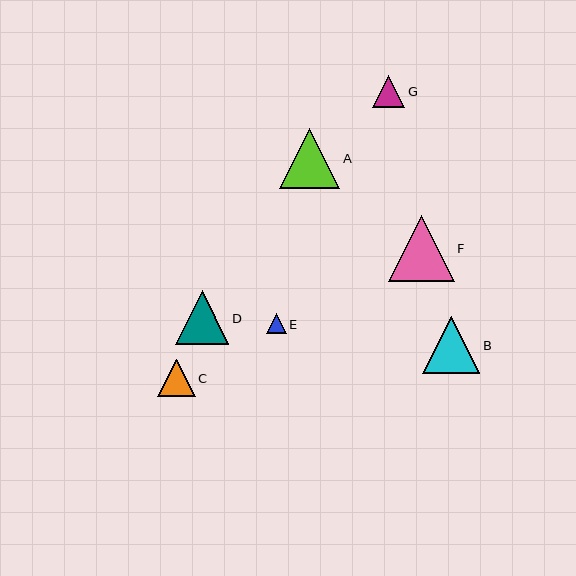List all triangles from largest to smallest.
From largest to smallest: F, A, B, D, C, G, E.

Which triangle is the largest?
Triangle F is the largest with a size of approximately 66 pixels.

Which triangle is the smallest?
Triangle E is the smallest with a size of approximately 20 pixels.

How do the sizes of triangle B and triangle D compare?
Triangle B and triangle D are approximately the same size.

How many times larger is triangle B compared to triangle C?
Triangle B is approximately 1.5 times the size of triangle C.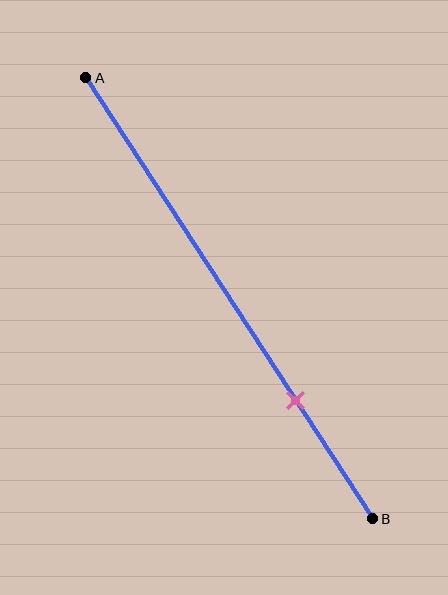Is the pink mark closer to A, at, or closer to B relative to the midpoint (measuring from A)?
The pink mark is closer to point B than the midpoint of segment AB.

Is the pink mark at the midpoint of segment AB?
No, the mark is at about 75% from A, not at the 50% midpoint.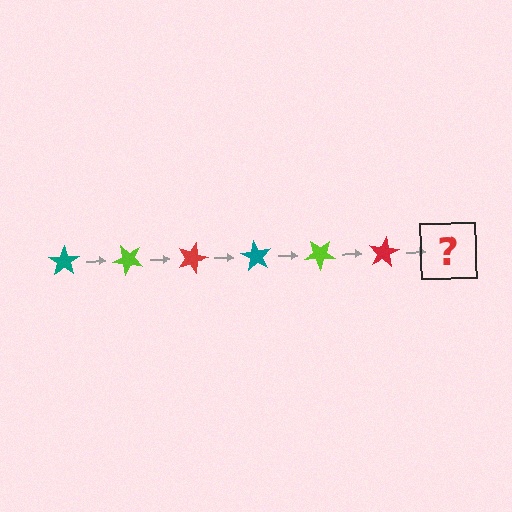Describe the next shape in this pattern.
It should be a teal star, rotated 270 degrees from the start.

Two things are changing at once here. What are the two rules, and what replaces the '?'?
The two rules are that it rotates 45 degrees each step and the color cycles through teal, lime, and red. The '?' should be a teal star, rotated 270 degrees from the start.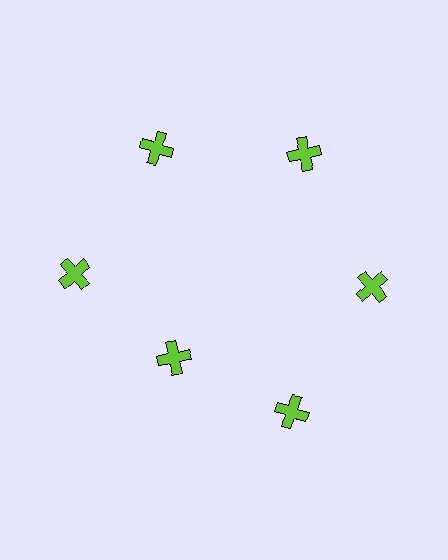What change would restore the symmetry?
The symmetry would be restored by moving it outward, back onto the ring so that all 6 crosses sit at equal angles and equal distance from the center.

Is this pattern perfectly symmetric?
No. The 6 lime crosses are arranged in a ring, but one element near the 7 o'clock position is pulled inward toward the center, breaking the 6-fold rotational symmetry.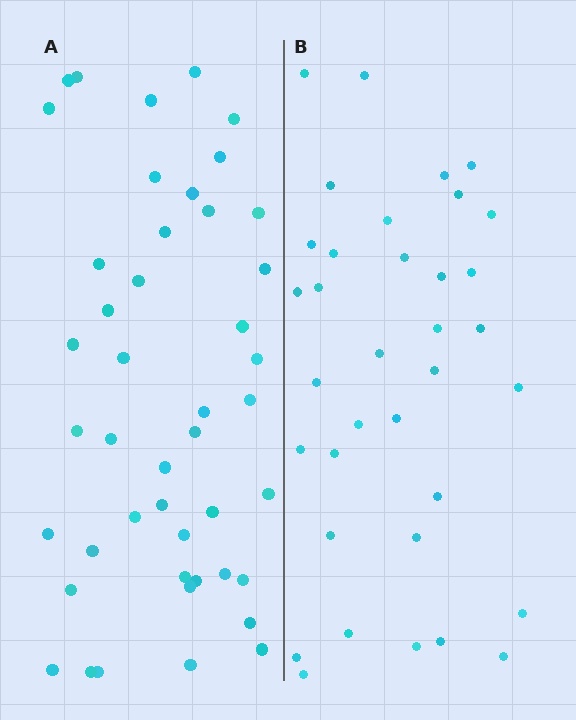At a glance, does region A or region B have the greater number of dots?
Region A (the left region) has more dots.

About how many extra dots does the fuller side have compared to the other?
Region A has roughly 10 or so more dots than region B.